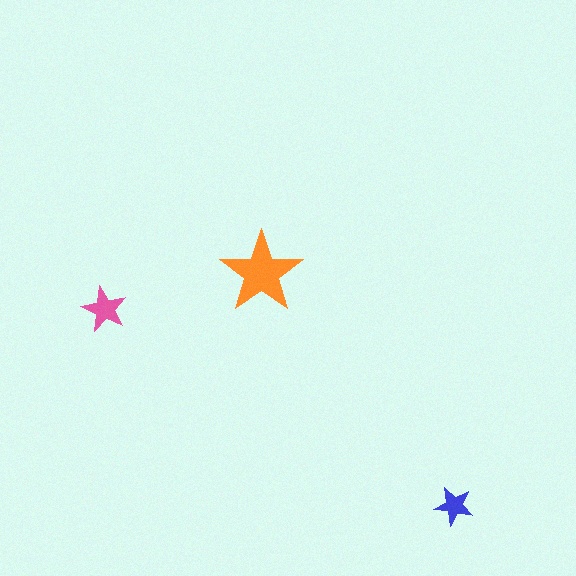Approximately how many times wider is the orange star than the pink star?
About 2 times wider.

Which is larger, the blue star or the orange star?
The orange one.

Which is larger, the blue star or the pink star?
The pink one.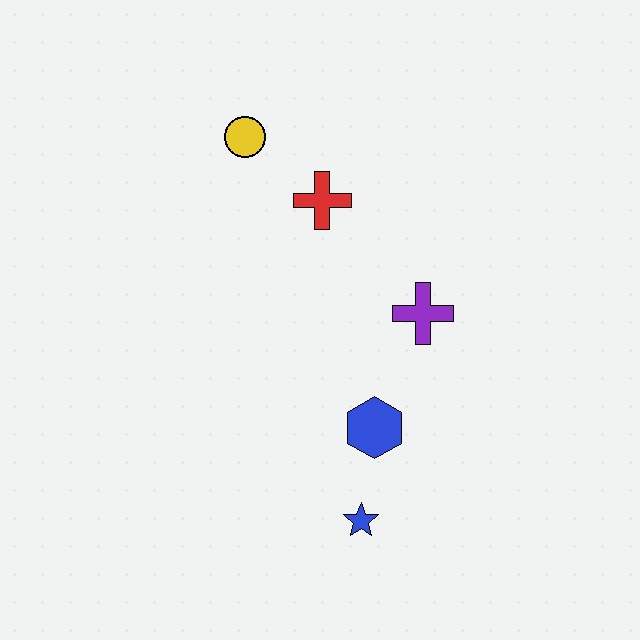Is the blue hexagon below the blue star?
No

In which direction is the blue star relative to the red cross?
The blue star is below the red cross.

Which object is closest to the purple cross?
The blue hexagon is closest to the purple cross.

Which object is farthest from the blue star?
The yellow circle is farthest from the blue star.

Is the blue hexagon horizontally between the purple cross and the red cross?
Yes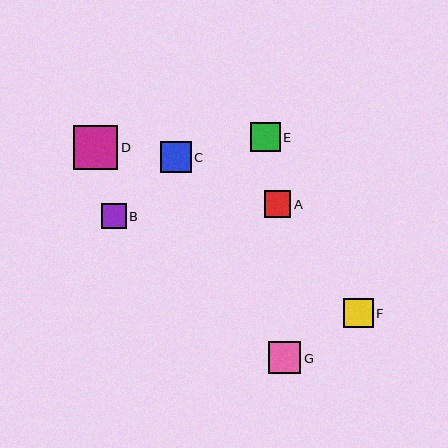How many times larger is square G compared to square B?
Square G is approximately 1.3 times the size of square B.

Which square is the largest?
Square D is the largest with a size of approximately 44 pixels.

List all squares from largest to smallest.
From largest to smallest: D, G, C, F, E, A, B.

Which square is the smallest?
Square B is the smallest with a size of approximately 25 pixels.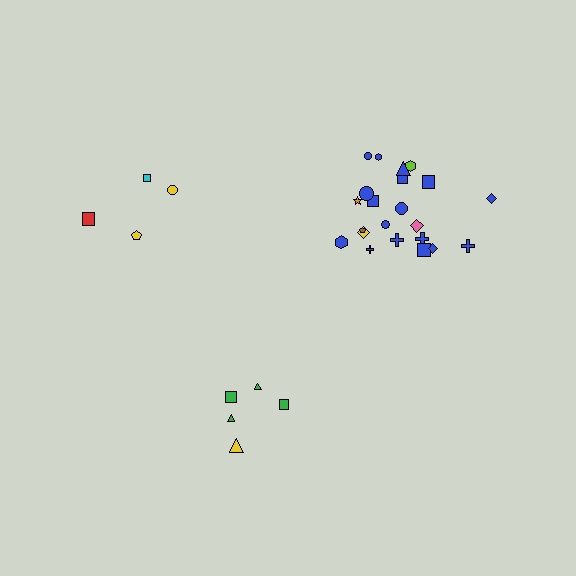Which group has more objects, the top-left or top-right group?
The top-right group.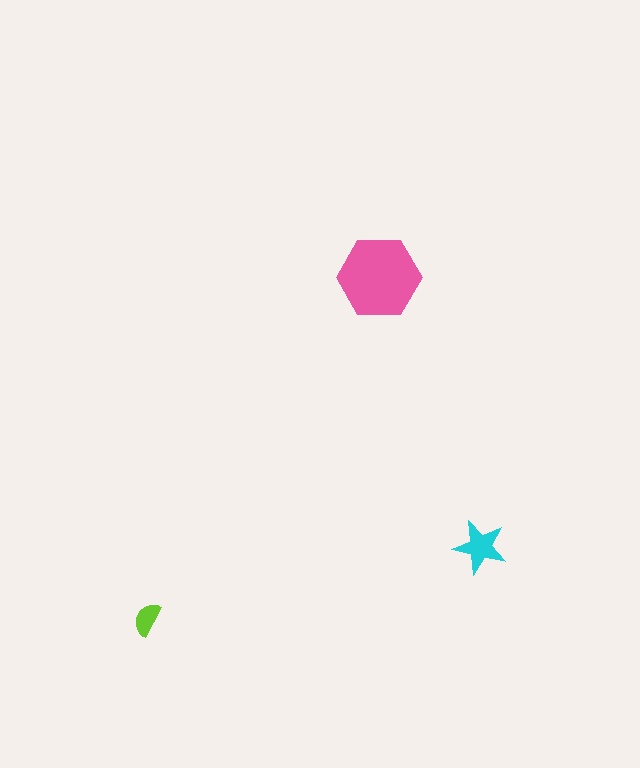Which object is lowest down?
The lime semicircle is bottommost.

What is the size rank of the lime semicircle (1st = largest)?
3rd.